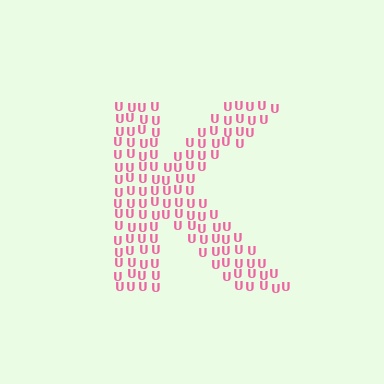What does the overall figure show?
The overall figure shows the letter K.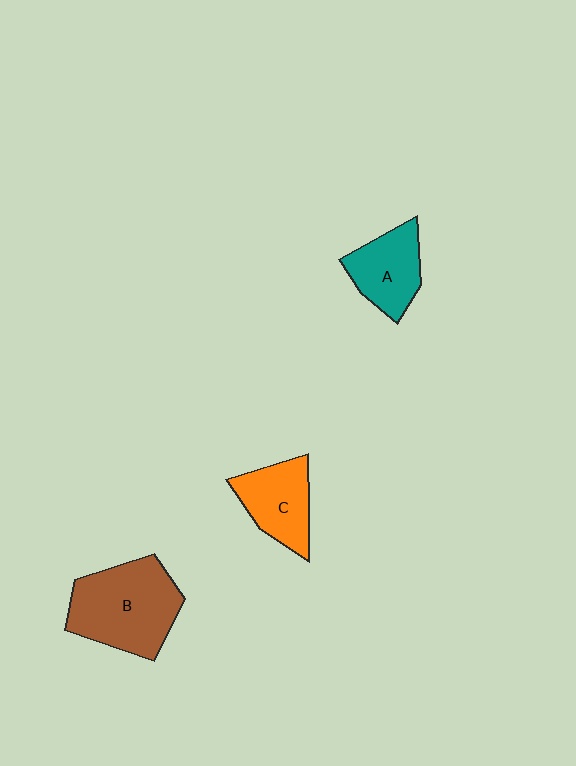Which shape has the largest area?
Shape B (brown).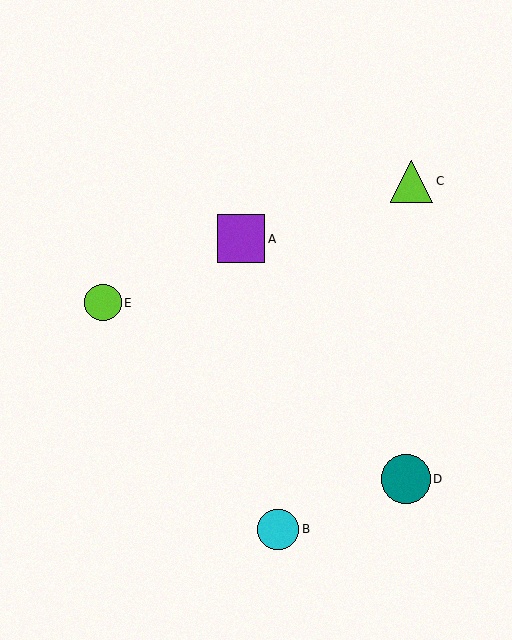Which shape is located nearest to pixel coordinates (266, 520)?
The cyan circle (labeled B) at (278, 530) is nearest to that location.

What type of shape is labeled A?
Shape A is a purple square.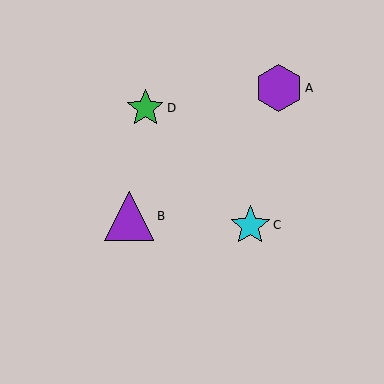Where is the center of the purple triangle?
The center of the purple triangle is at (129, 216).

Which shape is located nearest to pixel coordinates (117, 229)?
The purple triangle (labeled B) at (129, 216) is nearest to that location.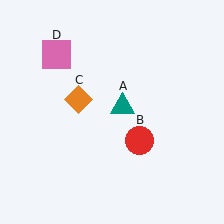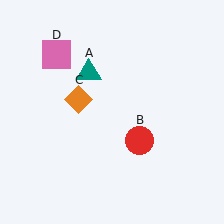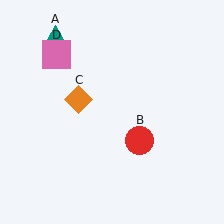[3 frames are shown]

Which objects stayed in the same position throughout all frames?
Red circle (object B) and orange diamond (object C) and pink square (object D) remained stationary.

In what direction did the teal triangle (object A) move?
The teal triangle (object A) moved up and to the left.